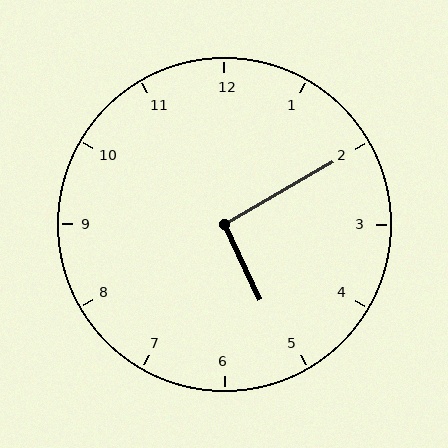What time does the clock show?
5:10.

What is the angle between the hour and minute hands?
Approximately 95 degrees.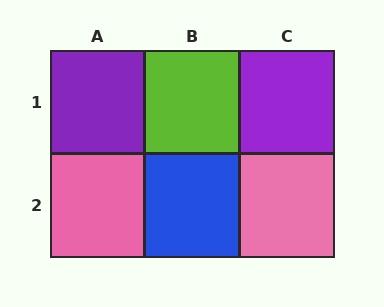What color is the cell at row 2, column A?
Pink.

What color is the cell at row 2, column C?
Pink.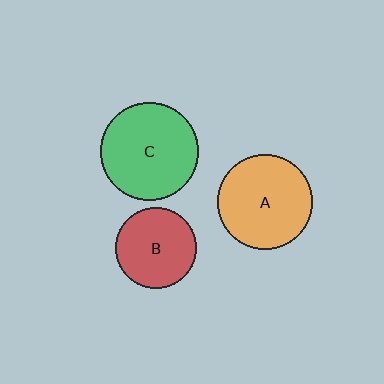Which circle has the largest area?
Circle C (green).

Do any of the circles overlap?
No, none of the circles overlap.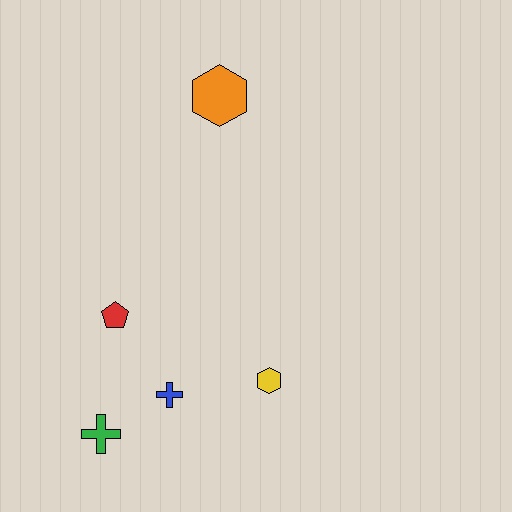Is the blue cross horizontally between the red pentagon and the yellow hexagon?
Yes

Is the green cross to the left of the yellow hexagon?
Yes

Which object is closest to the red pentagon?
The blue cross is closest to the red pentagon.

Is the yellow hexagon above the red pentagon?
No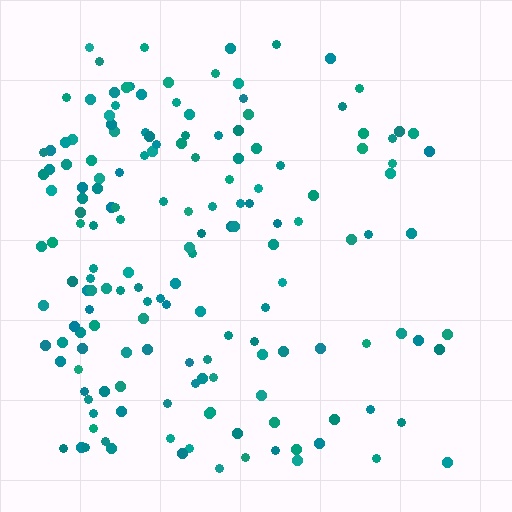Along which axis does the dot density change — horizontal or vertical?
Horizontal.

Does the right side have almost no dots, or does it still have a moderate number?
Still a moderate number, just noticeably fewer than the left.